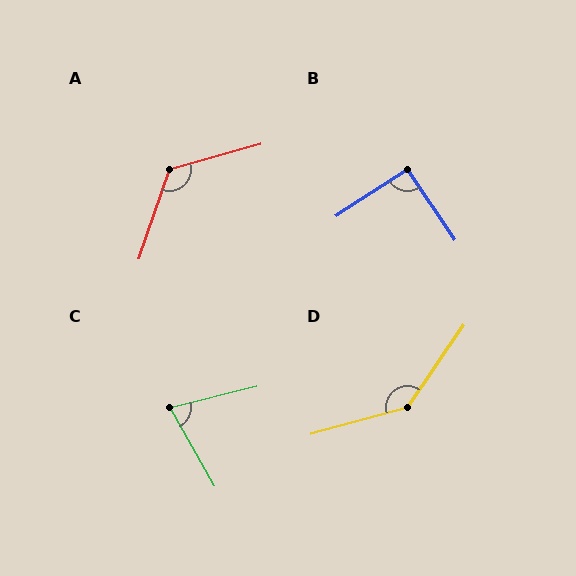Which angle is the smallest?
C, at approximately 75 degrees.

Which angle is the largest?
D, at approximately 140 degrees.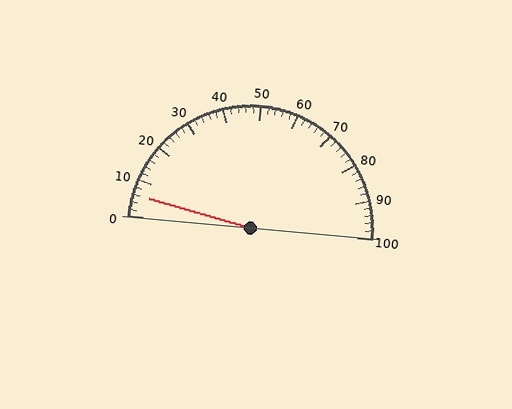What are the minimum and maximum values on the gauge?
The gauge ranges from 0 to 100.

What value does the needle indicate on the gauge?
The needle indicates approximately 6.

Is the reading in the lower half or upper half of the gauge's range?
The reading is in the lower half of the range (0 to 100).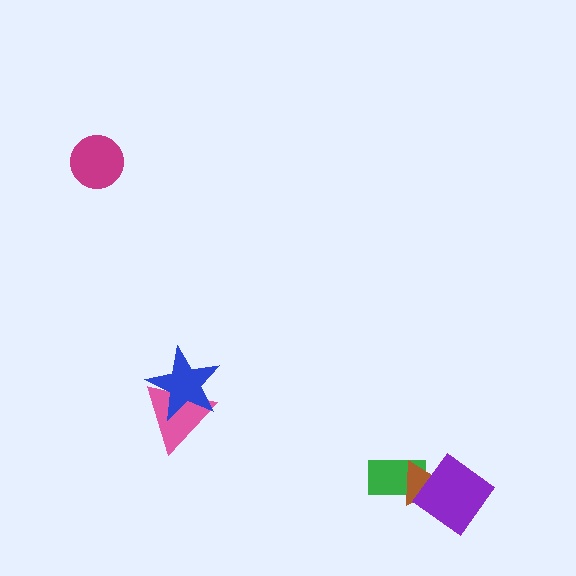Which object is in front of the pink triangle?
The blue star is in front of the pink triangle.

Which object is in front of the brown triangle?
The purple diamond is in front of the brown triangle.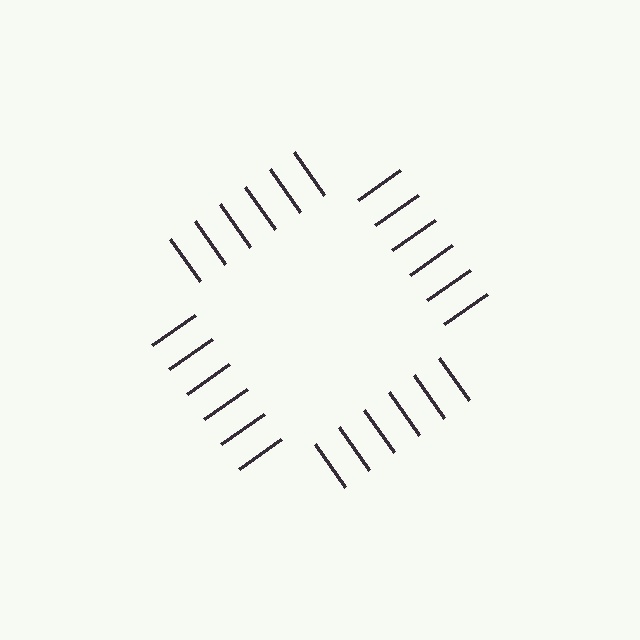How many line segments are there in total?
24 — 6 along each of the 4 edges.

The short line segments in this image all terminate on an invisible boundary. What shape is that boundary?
An illusory square — the line segments terminate on its edges but no continuous stroke is drawn.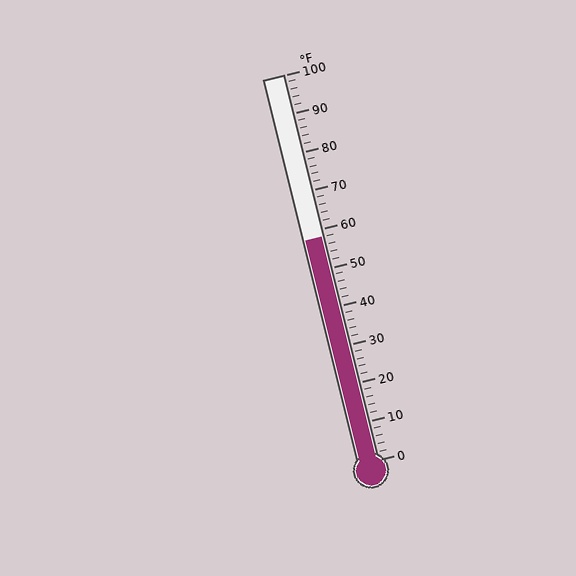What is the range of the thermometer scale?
The thermometer scale ranges from 0°F to 100°F.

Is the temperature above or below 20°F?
The temperature is above 20°F.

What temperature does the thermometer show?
The thermometer shows approximately 58°F.